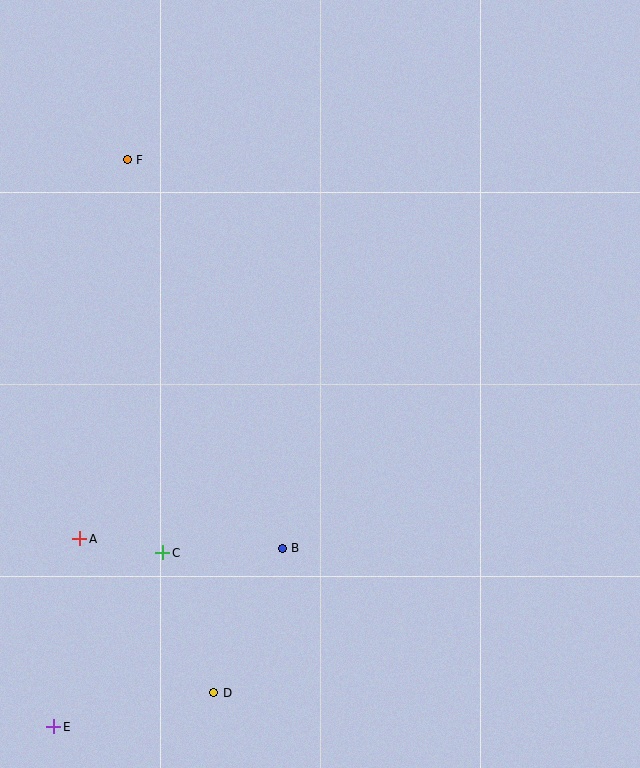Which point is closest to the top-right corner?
Point F is closest to the top-right corner.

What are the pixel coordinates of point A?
Point A is at (79, 539).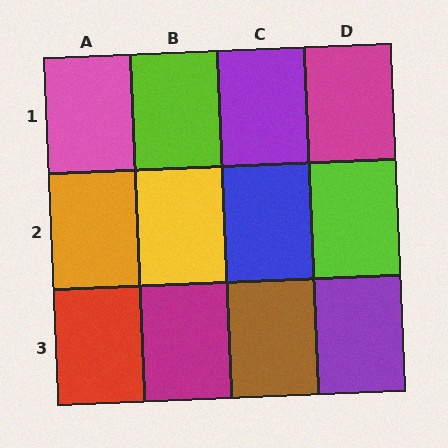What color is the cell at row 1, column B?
Lime.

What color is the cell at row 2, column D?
Lime.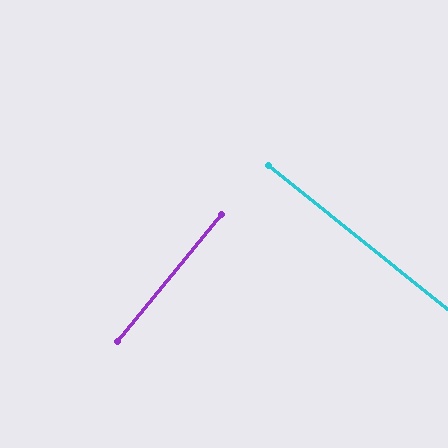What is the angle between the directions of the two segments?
Approximately 90 degrees.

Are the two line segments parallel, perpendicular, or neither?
Perpendicular — they meet at approximately 90°.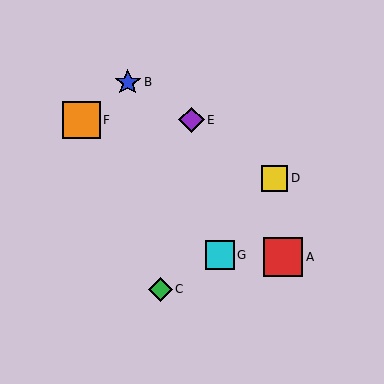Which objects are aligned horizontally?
Objects E, F are aligned horizontally.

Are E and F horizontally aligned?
Yes, both are at y≈120.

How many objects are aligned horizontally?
2 objects (E, F) are aligned horizontally.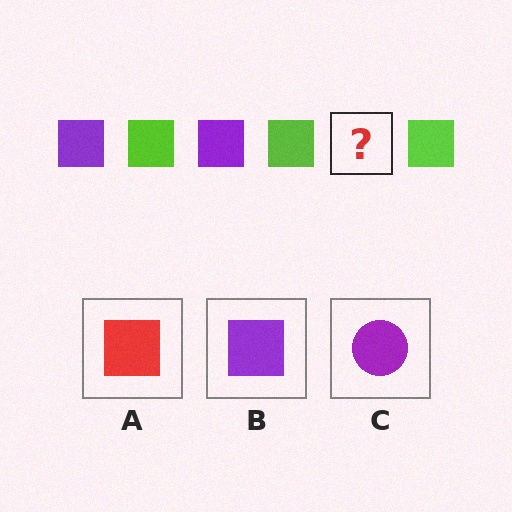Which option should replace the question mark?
Option B.